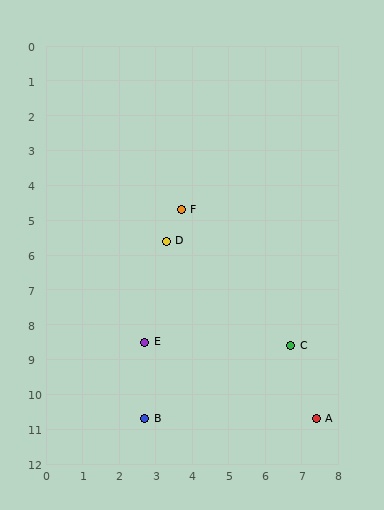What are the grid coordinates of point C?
Point C is at approximately (6.7, 8.6).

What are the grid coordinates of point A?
Point A is at approximately (7.4, 10.7).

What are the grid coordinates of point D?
Point D is at approximately (3.3, 5.6).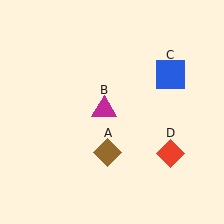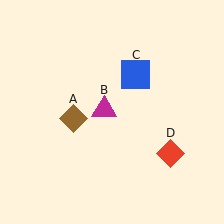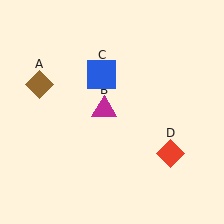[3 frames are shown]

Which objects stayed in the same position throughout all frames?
Magenta triangle (object B) and red diamond (object D) remained stationary.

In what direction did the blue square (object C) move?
The blue square (object C) moved left.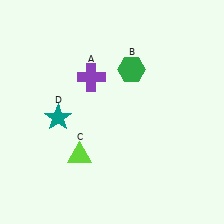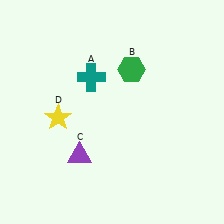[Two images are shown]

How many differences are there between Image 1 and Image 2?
There are 3 differences between the two images.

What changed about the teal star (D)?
In Image 1, D is teal. In Image 2, it changed to yellow.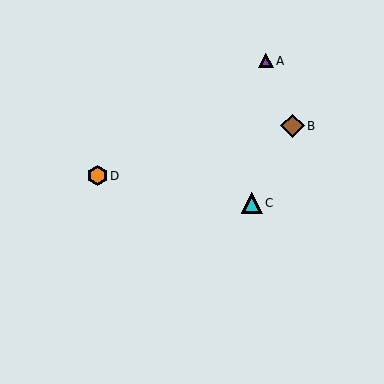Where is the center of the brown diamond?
The center of the brown diamond is at (293, 126).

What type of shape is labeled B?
Shape B is a brown diamond.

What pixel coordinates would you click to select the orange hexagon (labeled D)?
Click at (97, 176) to select the orange hexagon D.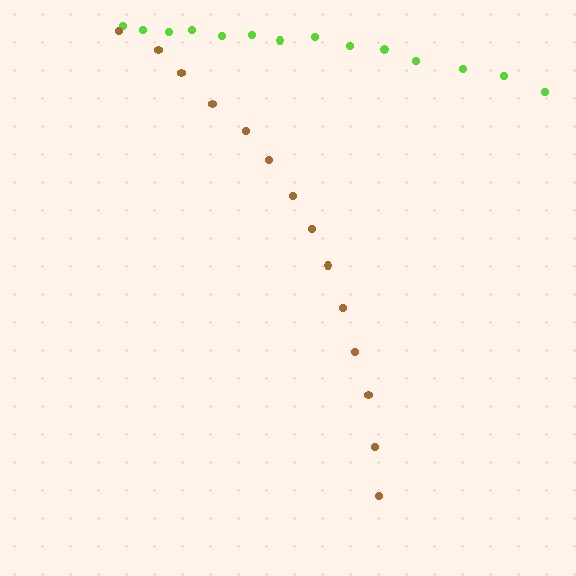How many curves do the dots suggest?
There are 2 distinct paths.